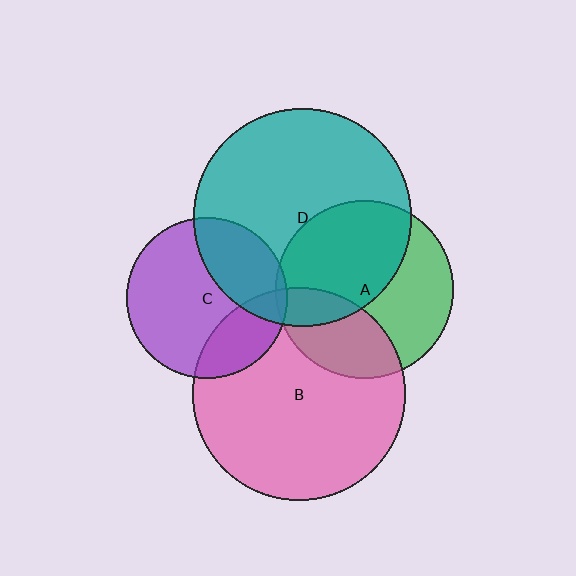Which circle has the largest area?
Circle D (teal).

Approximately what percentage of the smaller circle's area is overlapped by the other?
Approximately 30%.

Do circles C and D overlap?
Yes.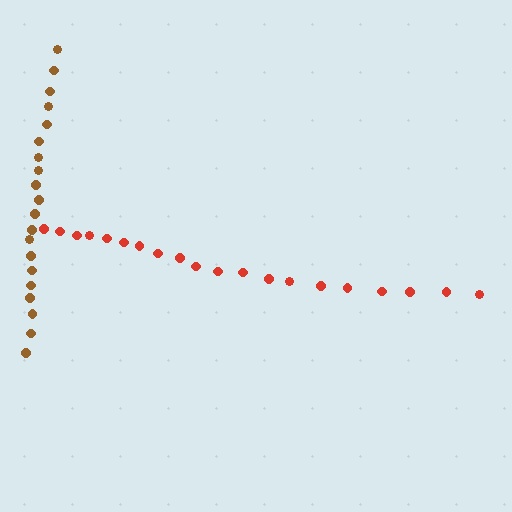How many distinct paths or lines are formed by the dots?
There are 2 distinct paths.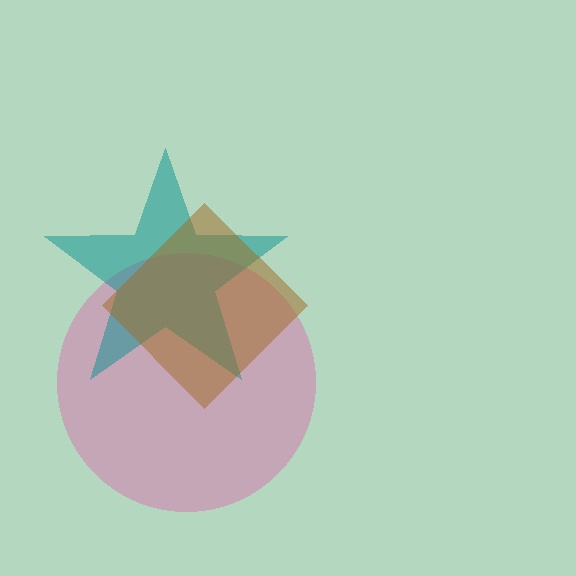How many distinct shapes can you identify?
There are 3 distinct shapes: a pink circle, a teal star, a brown diamond.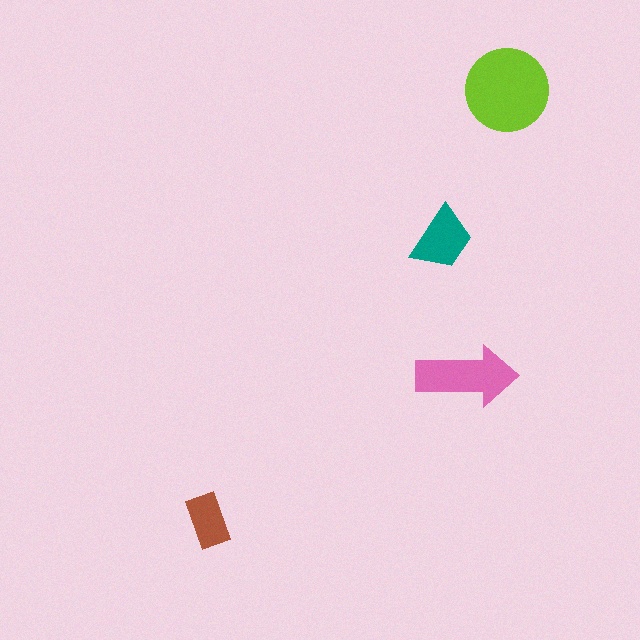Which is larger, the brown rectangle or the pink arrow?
The pink arrow.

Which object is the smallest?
The brown rectangle.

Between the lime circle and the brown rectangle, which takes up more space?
The lime circle.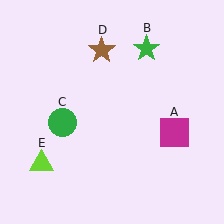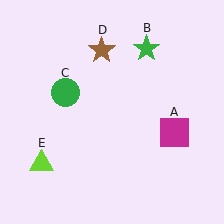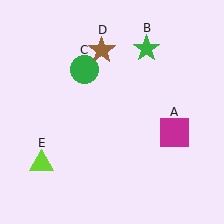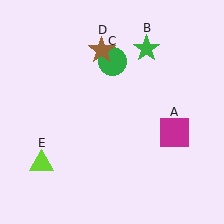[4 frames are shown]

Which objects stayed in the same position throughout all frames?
Magenta square (object A) and green star (object B) and brown star (object D) and lime triangle (object E) remained stationary.